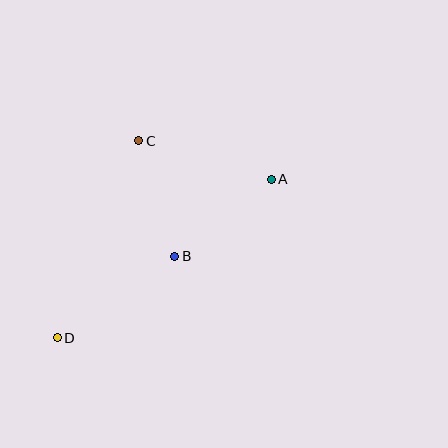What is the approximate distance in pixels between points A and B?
The distance between A and B is approximately 124 pixels.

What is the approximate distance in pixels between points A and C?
The distance between A and C is approximately 138 pixels.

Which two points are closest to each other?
Points B and C are closest to each other.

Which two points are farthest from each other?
Points A and D are farthest from each other.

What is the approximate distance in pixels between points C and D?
The distance between C and D is approximately 213 pixels.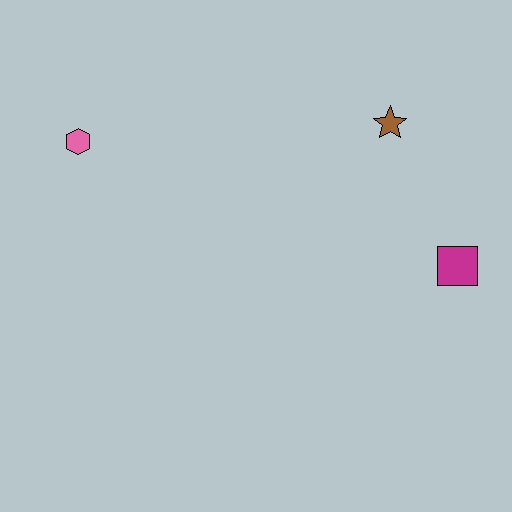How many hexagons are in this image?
There is 1 hexagon.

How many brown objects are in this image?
There is 1 brown object.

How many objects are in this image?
There are 3 objects.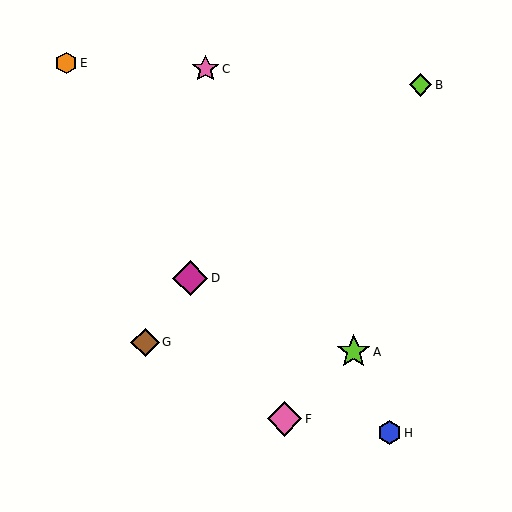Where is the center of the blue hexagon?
The center of the blue hexagon is at (389, 433).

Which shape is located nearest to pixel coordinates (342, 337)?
The lime star (labeled A) at (354, 352) is nearest to that location.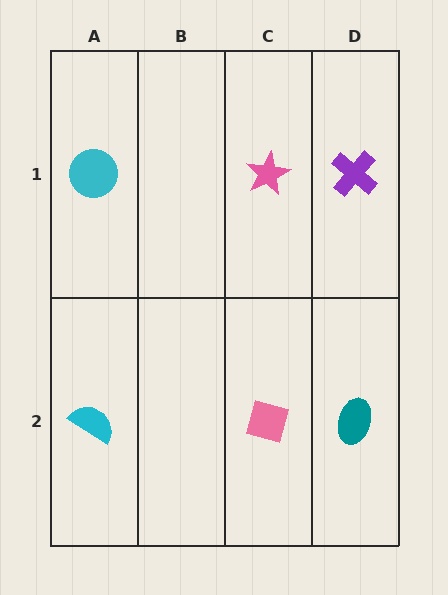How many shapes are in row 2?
3 shapes.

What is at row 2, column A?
A cyan semicircle.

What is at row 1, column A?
A cyan circle.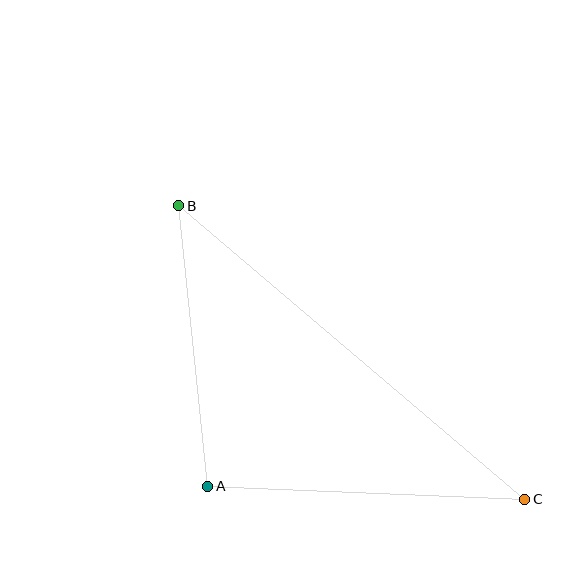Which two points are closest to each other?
Points A and B are closest to each other.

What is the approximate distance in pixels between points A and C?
The distance between A and C is approximately 318 pixels.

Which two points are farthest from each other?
Points B and C are farthest from each other.